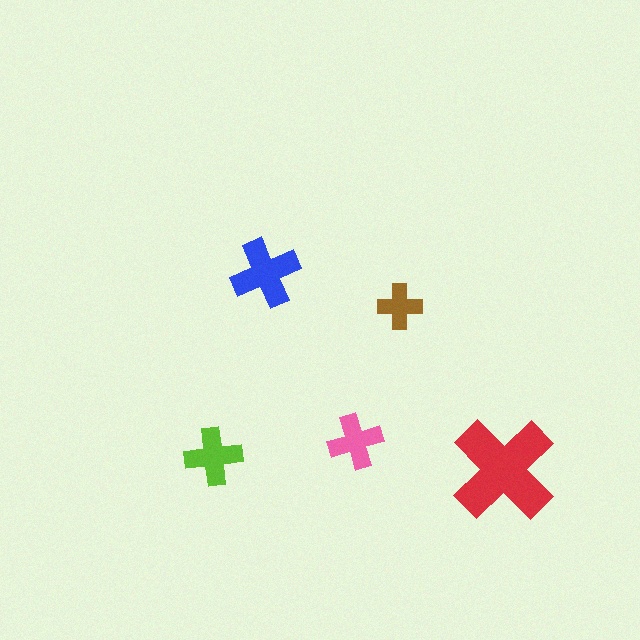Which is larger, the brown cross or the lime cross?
The lime one.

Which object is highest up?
The blue cross is topmost.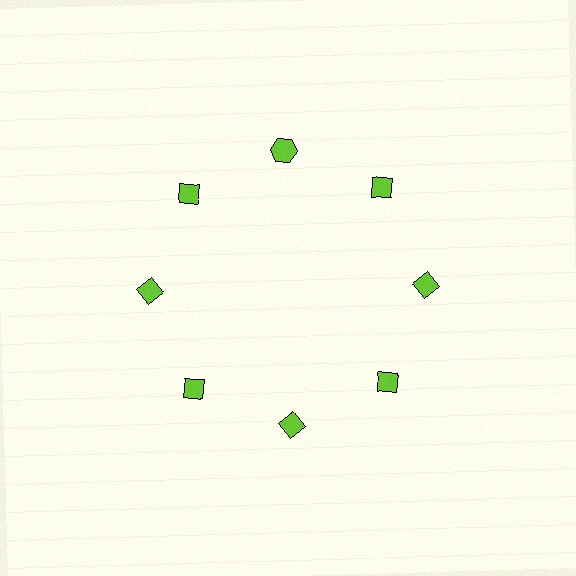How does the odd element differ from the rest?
It has a different shape: hexagon instead of diamond.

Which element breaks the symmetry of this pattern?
The lime hexagon at roughly the 12 o'clock position breaks the symmetry. All other shapes are lime diamonds.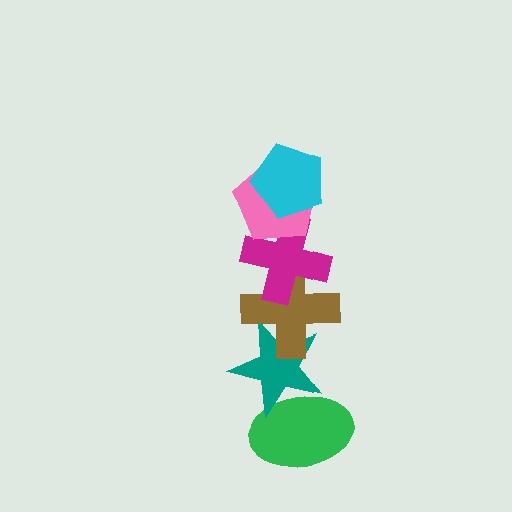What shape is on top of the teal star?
The brown cross is on top of the teal star.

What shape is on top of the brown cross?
The magenta cross is on top of the brown cross.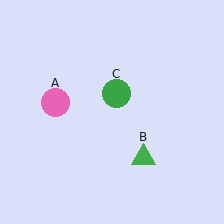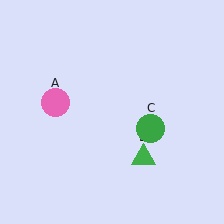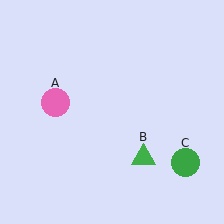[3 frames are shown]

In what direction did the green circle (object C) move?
The green circle (object C) moved down and to the right.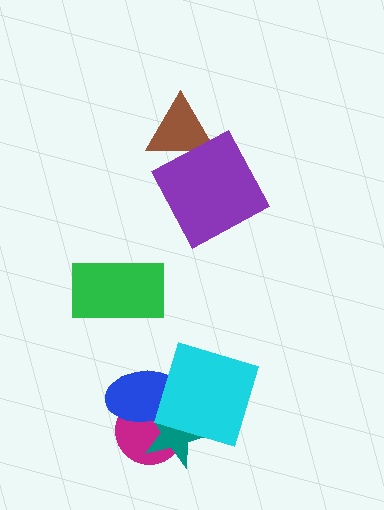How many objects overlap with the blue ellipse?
3 objects overlap with the blue ellipse.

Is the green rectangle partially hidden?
No, no other shape covers it.